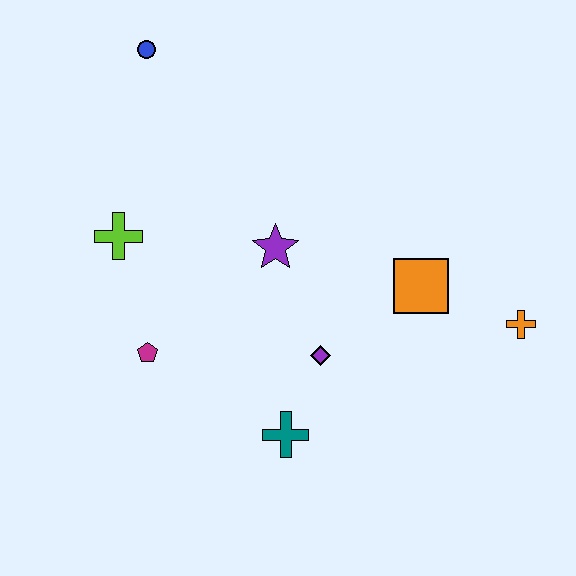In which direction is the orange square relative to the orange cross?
The orange square is to the left of the orange cross.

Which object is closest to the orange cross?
The orange square is closest to the orange cross.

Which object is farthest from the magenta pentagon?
The orange cross is farthest from the magenta pentagon.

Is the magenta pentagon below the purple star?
Yes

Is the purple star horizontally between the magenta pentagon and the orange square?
Yes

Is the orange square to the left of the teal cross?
No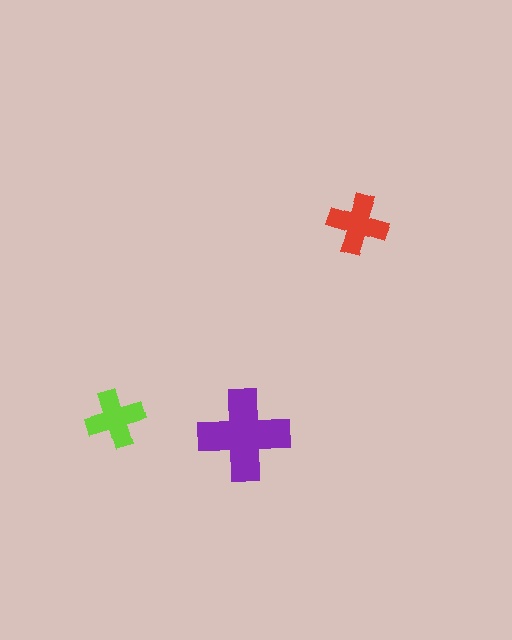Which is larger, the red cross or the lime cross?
The red one.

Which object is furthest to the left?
The lime cross is leftmost.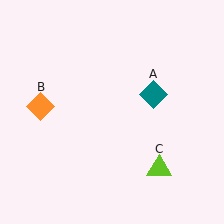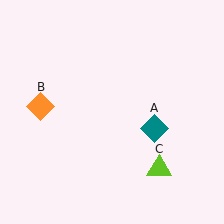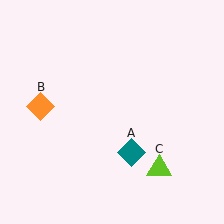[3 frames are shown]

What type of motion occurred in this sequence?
The teal diamond (object A) rotated clockwise around the center of the scene.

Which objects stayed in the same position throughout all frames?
Orange diamond (object B) and lime triangle (object C) remained stationary.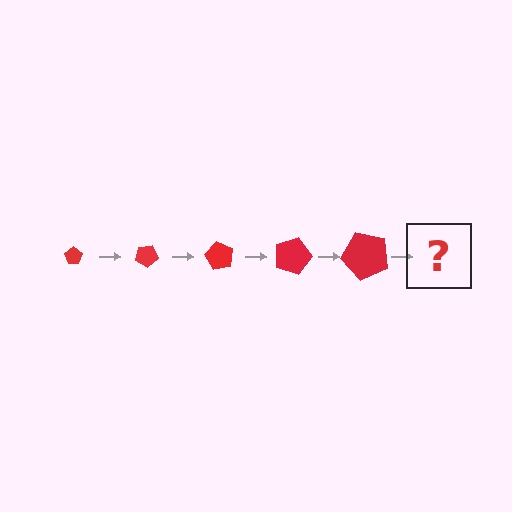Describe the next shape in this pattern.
It should be a pentagon, larger than the previous one and rotated 150 degrees from the start.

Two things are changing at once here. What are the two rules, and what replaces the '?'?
The two rules are that the pentagon grows larger each step and it rotates 30 degrees each step. The '?' should be a pentagon, larger than the previous one and rotated 150 degrees from the start.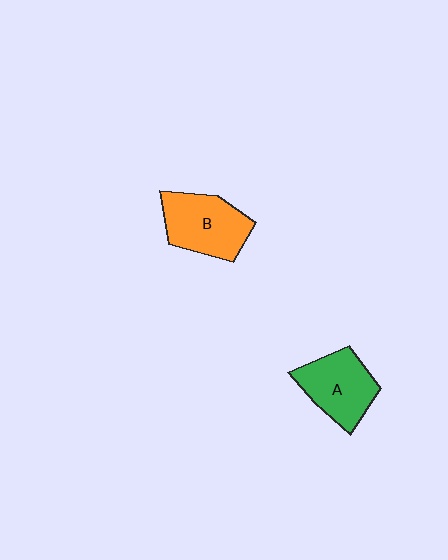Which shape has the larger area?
Shape B (orange).